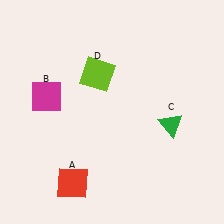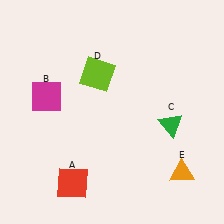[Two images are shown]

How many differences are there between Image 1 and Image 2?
There is 1 difference between the two images.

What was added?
An orange triangle (E) was added in Image 2.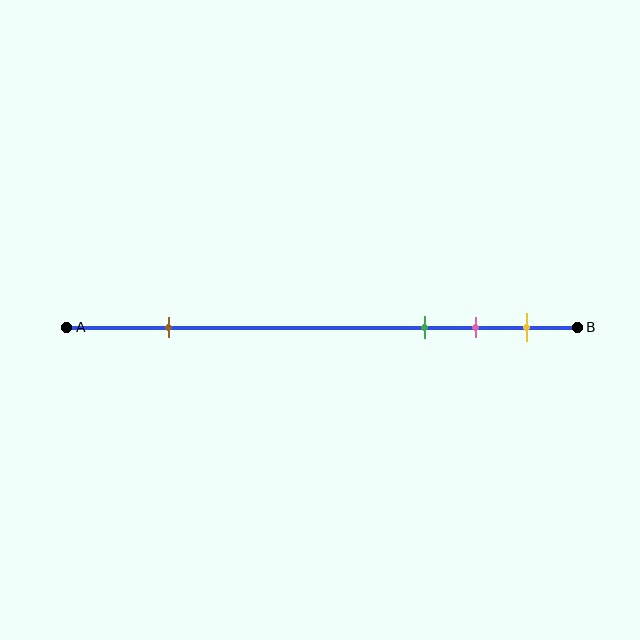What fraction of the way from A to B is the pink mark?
The pink mark is approximately 80% (0.8) of the way from A to B.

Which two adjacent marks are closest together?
The pink and yellow marks are the closest adjacent pair.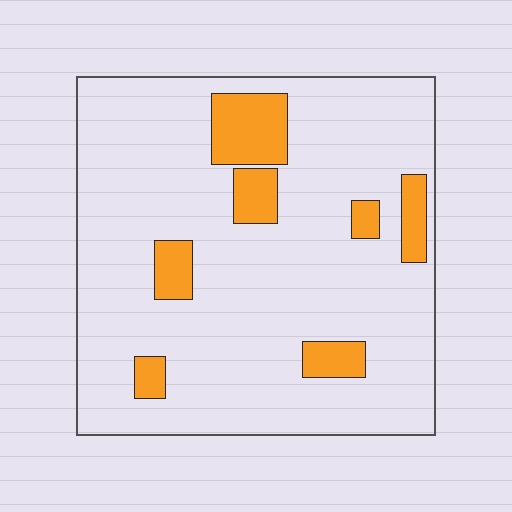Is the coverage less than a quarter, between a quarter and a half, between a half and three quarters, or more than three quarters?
Less than a quarter.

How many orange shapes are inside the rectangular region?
7.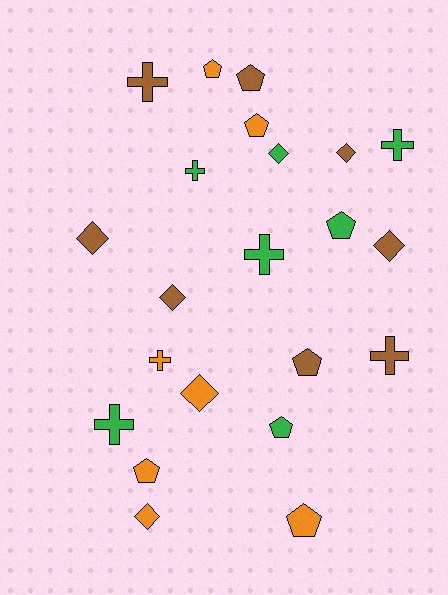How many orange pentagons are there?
There are 4 orange pentagons.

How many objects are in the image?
There are 22 objects.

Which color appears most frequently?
Brown, with 8 objects.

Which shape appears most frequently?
Pentagon, with 8 objects.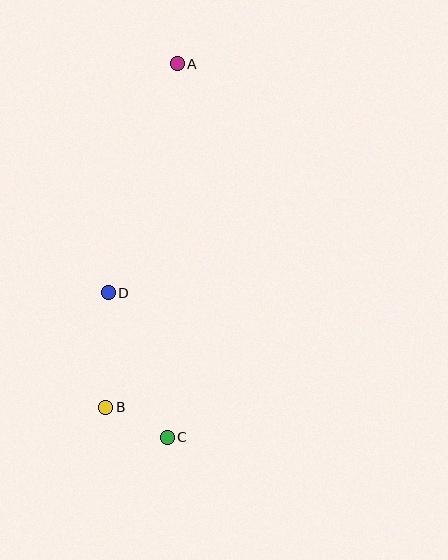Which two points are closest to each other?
Points B and C are closest to each other.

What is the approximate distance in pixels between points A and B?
The distance between A and B is approximately 351 pixels.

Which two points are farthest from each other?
Points A and C are farthest from each other.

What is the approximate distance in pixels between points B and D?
The distance between B and D is approximately 115 pixels.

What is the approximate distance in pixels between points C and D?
The distance between C and D is approximately 156 pixels.